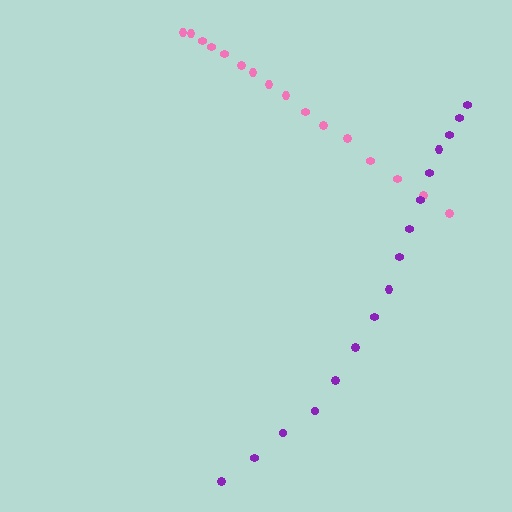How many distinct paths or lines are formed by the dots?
There are 2 distinct paths.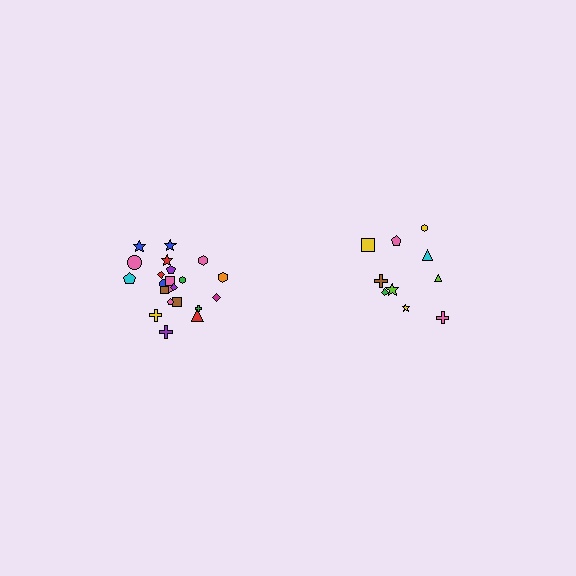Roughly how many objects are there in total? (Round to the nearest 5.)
Roughly 30 objects in total.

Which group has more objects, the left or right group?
The left group.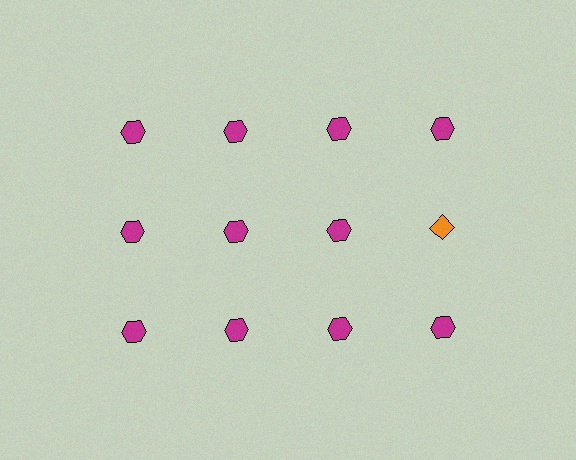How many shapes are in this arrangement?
There are 12 shapes arranged in a grid pattern.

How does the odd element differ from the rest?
It differs in both color (orange instead of magenta) and shape (diamond instead of hexagon).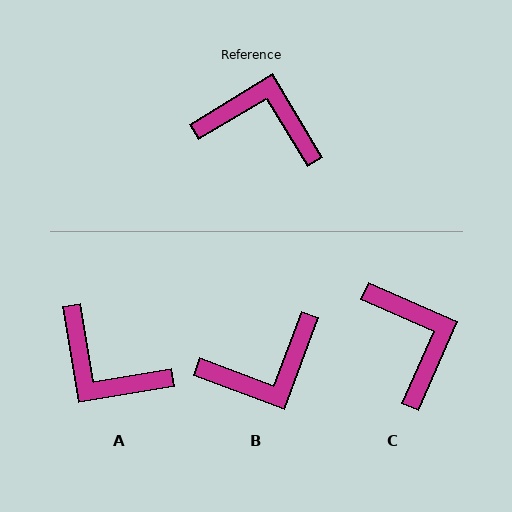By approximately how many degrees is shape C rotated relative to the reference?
Approximately 55 degrees clockwise.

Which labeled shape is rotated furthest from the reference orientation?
A, about 158 degrees away.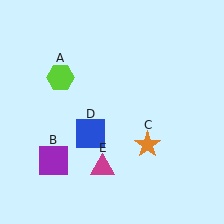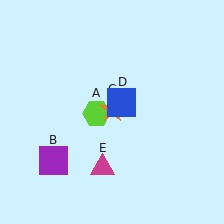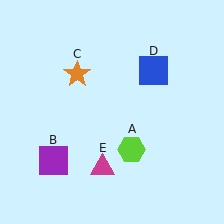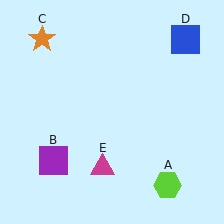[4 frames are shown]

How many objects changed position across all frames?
3 objects changed position: lime hexagon (object A), orange star (object C), blue square (object D).